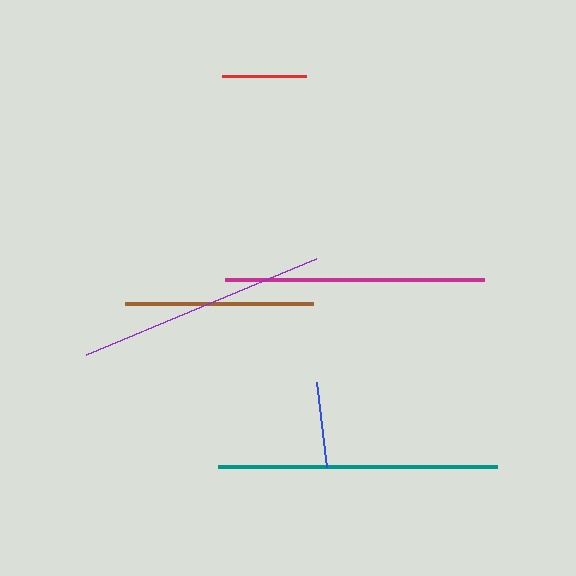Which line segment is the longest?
The teal line is the longest at approximately 279 pixels.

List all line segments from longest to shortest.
From longest to shortest: teal, magenta, purple, brown, blue, red.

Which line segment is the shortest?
The red line is the shortest at approximately 84 pixels.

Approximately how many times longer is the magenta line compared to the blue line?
The magenta line is approximately 3.1 times the length of the blue line.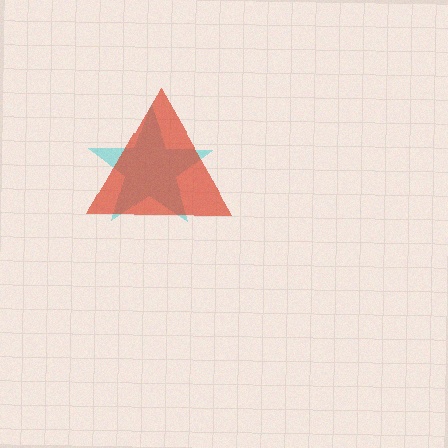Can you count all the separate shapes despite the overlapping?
Yes, there are 2 separate shapes.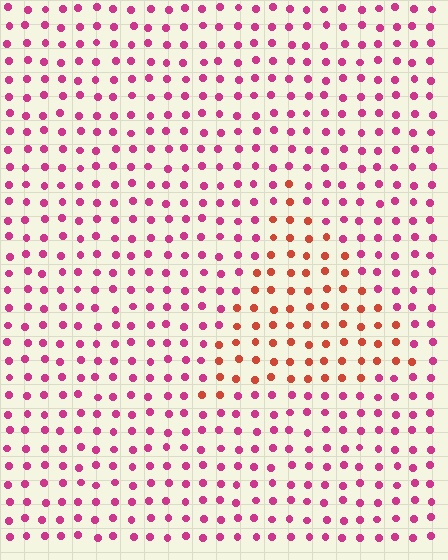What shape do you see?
I see a triangle.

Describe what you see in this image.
The image is filled with small magenta elements in a uniform arrangement. A triangle-shaped region is visible where the elements are tinted to a slightly different hue, forming a subtle color boundary.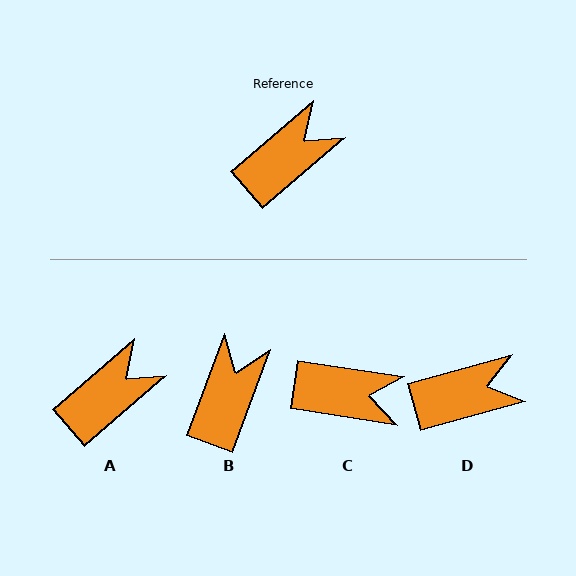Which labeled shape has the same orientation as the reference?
A.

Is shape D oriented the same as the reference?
No, it is off by about 25 degrees.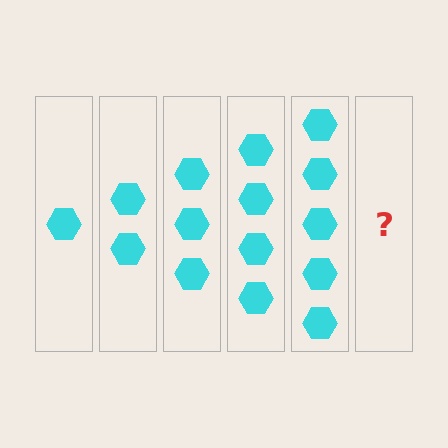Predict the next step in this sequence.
The next step is 6 hexagons.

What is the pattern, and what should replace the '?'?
The pattern is that each step adds one more hexagon. The '?' should be 6 hexagons.